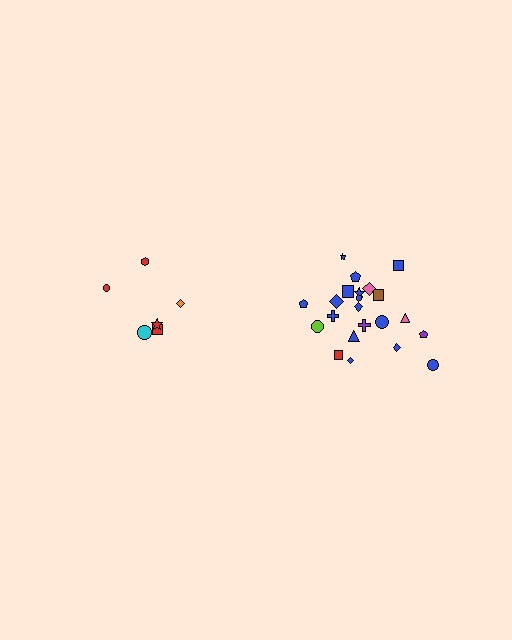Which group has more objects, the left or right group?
The right group.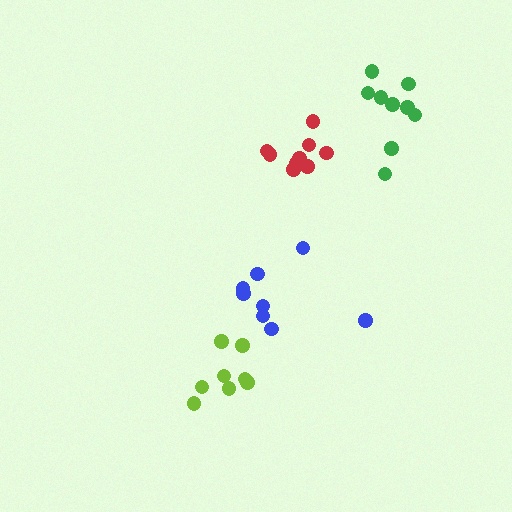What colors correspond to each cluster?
The clusters are colored: green, blue, lime, red.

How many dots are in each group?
Group 1: 9 dots, Group 2: 8 dots, Group 3: 8 dots, Group 4: 9 dots (34 total).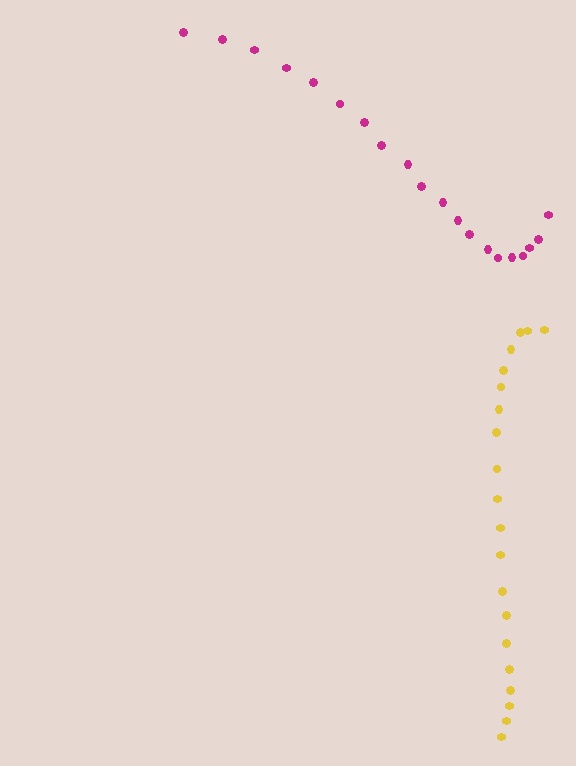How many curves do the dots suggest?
There are 2 distinct paths.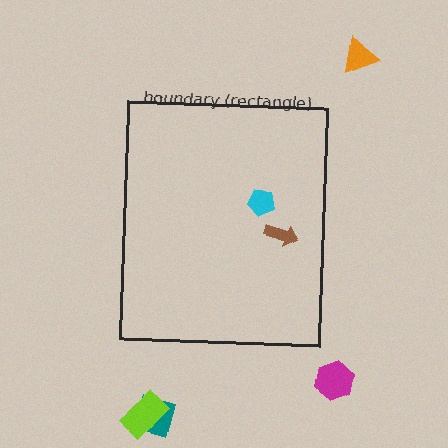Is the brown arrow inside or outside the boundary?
Inside.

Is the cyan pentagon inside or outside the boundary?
Inside.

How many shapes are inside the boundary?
2 inside, 4 outside.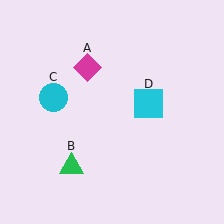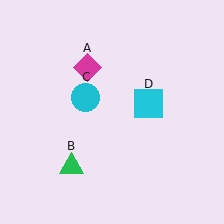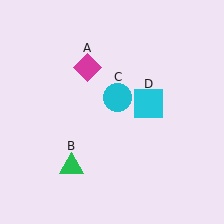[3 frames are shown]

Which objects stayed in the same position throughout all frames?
Magenta diamond (object A) and green triangle (object B) and cyan square (object D) remained stationary.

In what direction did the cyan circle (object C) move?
The cyan circle (object C) moved right.